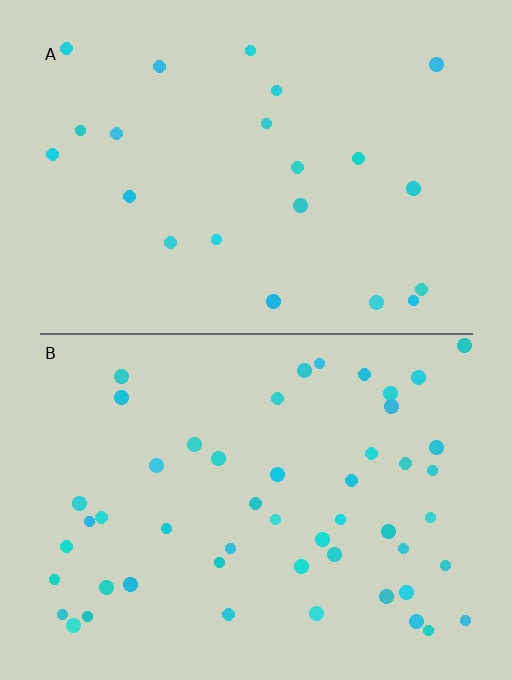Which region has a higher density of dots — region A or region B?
B (the bottom).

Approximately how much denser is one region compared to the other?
Approximately 2.4× — region B over region A.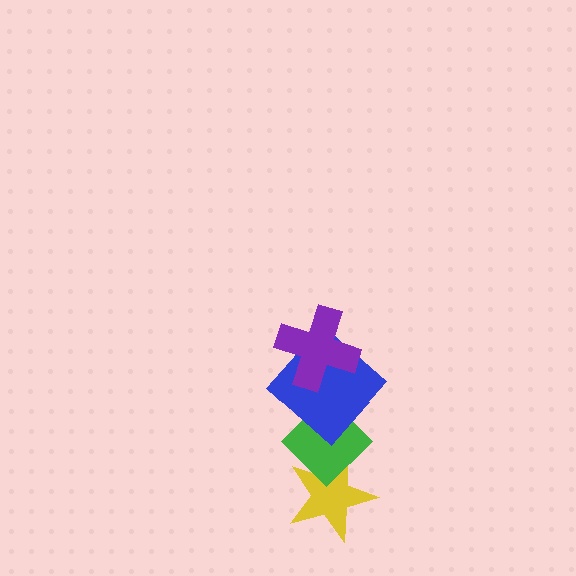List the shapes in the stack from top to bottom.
From top to bottom: the purple cross, the blue diamond, the green diamond, the yellow star.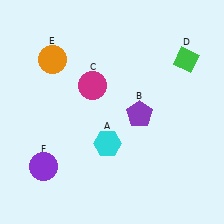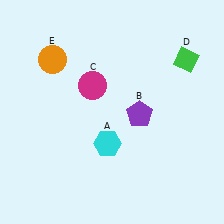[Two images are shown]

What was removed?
The purple circle (F) was removed in Image 2.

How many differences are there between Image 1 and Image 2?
There is 1 difference between the two images.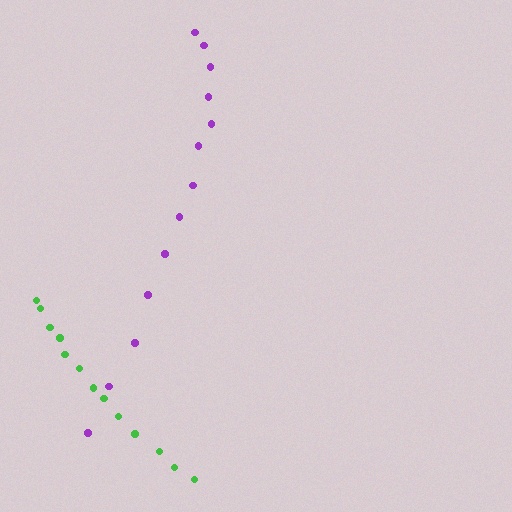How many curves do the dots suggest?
There are 2 distinct paths.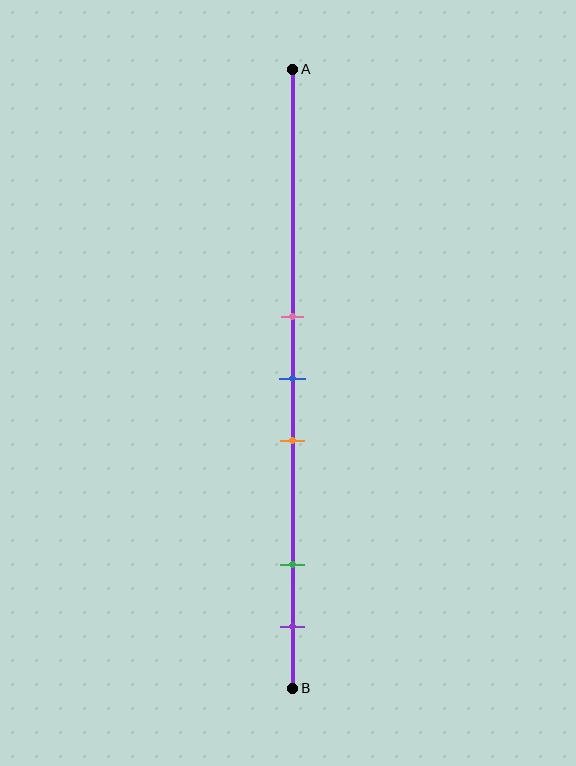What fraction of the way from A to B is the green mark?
The green mark is approximately 80% (0.8) of the way from A to B.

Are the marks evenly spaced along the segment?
No, the marks are not evenly spaced.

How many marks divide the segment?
There are 5 marks dividing the segment.